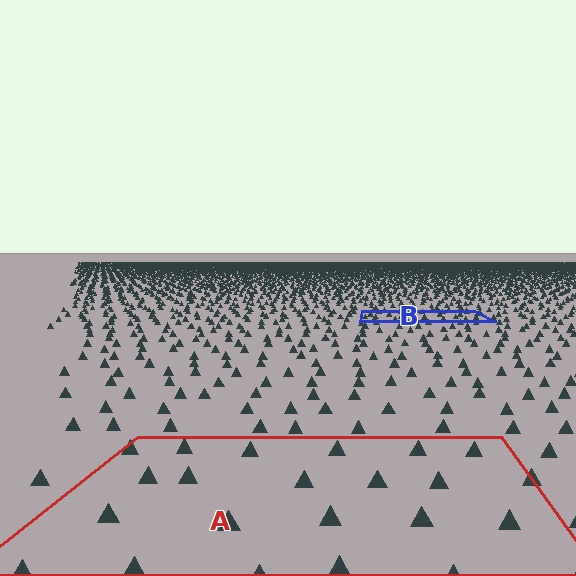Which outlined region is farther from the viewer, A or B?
Region B is farther from the viewer — the texture elements inside it appear smaller and more densely packed.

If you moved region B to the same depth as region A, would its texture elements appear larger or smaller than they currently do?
They would appear larger. At a closer depth, the same texture elements are projected at a bigger on-screen size.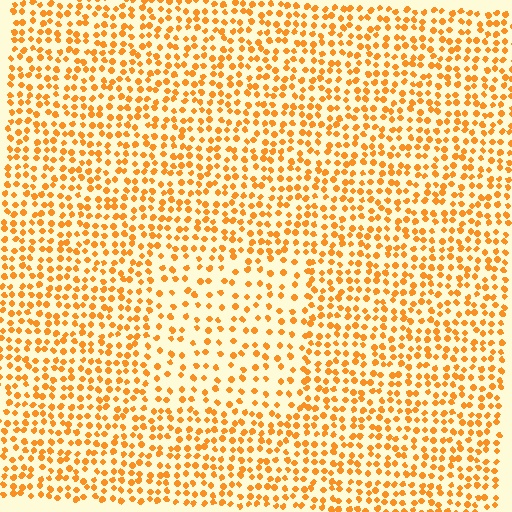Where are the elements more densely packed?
The elements are more densely packed outside the rectangle boundary.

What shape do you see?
I see a rectangle.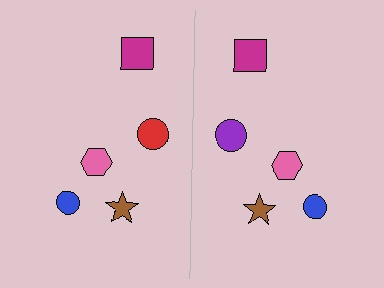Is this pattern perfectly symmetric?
No, the pattern is not perfectly symmetric. The purple circle on the right side breaks the symmetry — its mirror counterpart is red.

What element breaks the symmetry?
The purple circle on the right side breaks the symmetry — its mirror counterpart is red.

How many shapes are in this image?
There are 10 shapes in this image.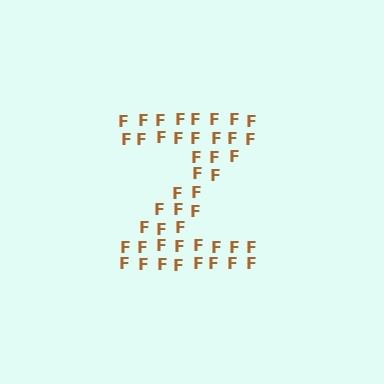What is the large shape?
The large shape is the letter Z.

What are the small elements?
The small elements are letter F's.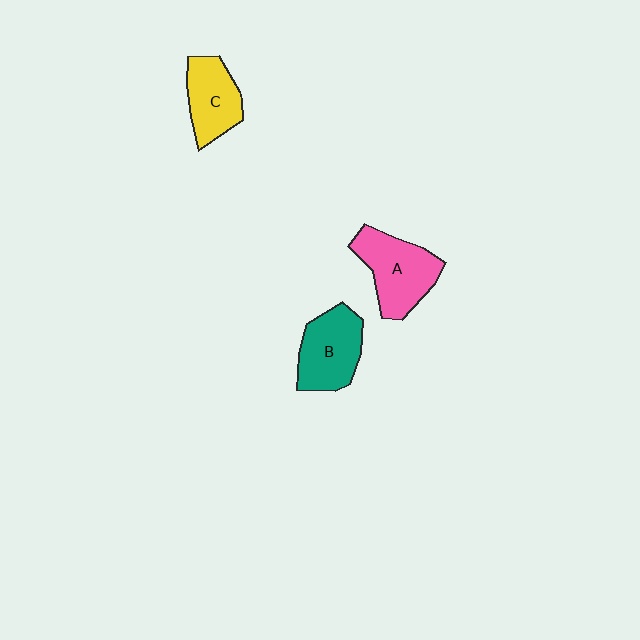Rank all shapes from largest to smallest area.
From largest to smallest: A (pink), B (teal), C (yellow).